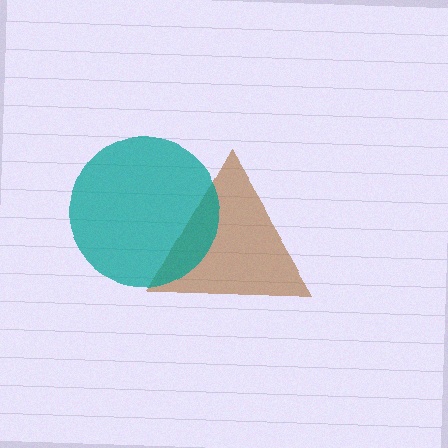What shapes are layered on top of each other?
The layered shapes are: a brown triangle, a teal circle.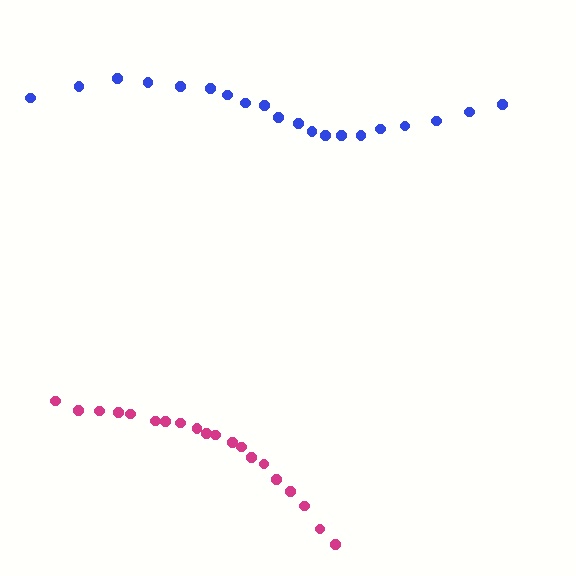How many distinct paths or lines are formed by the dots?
There are 2 distinct paths.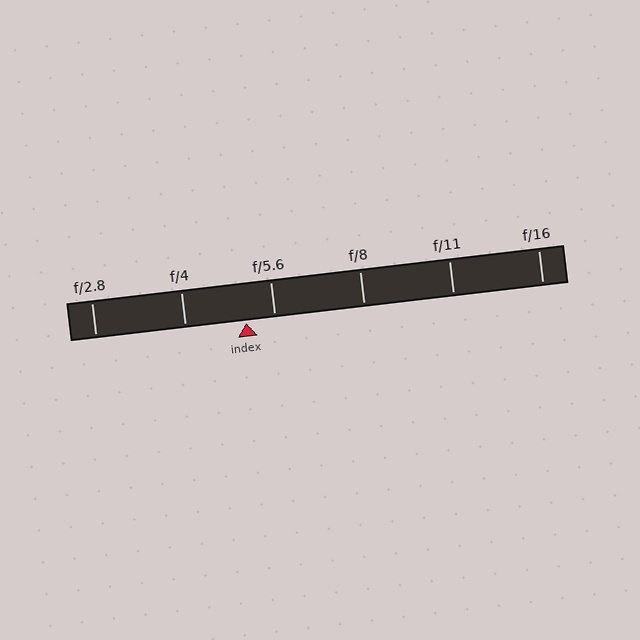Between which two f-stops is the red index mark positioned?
The index mark is between f/4 and f/5.6.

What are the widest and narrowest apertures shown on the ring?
The widest aperture shown is f/2.8 and the narrowest is f/16.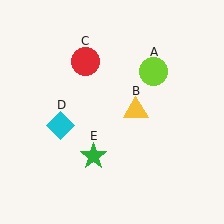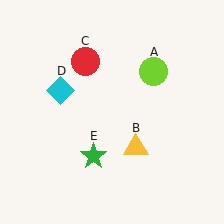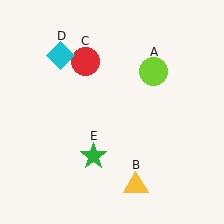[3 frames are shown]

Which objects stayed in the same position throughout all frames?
Lime circle (object A) and red circle (object C) and green star (object E) remained stationary.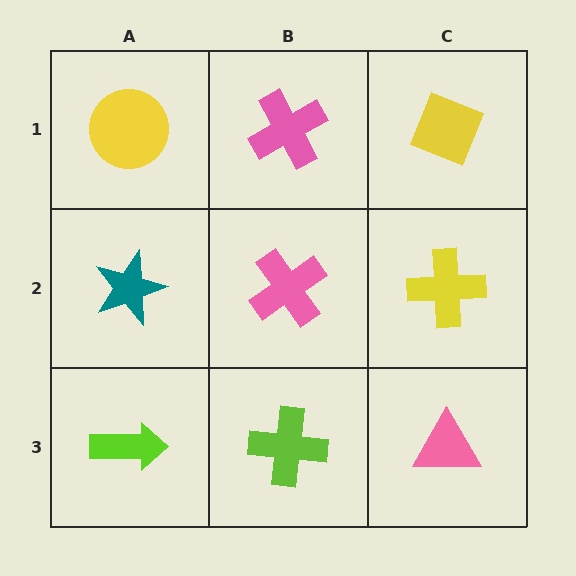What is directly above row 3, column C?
A yellow cross.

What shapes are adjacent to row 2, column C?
A yellow diamond (row 1, column C), a pink triangle (row 3, column C), a pink cross (row 2, column B).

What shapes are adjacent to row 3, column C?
A yellow cross (row 2, column C), a lime cross (row 3, column B).